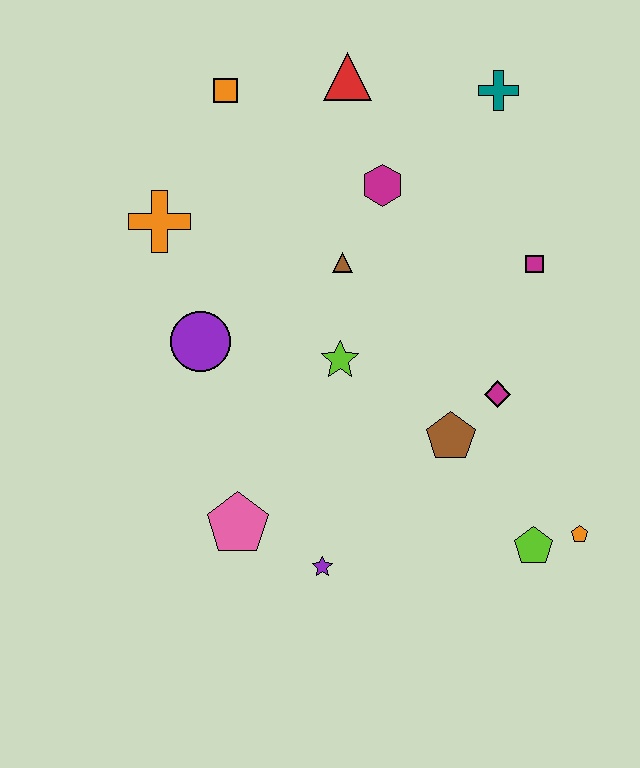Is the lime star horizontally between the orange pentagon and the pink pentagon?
Yes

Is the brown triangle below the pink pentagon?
No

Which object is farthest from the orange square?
The orange pentagon is farthest from the orange square.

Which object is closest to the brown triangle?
The magenta hexagon is closest to the brown triangle.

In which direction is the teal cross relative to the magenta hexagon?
The teal cross is to the right of the magenta hexagon.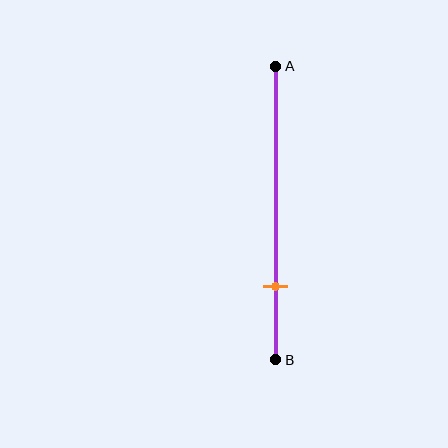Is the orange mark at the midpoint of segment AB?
No, the mark is at about 75% from A, not at the 50% midpoint.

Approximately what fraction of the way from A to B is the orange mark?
The orange mark is approximately 75% of the way from A to B.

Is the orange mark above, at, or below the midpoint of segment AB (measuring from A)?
The orange mark is below the midpoint of segment AB.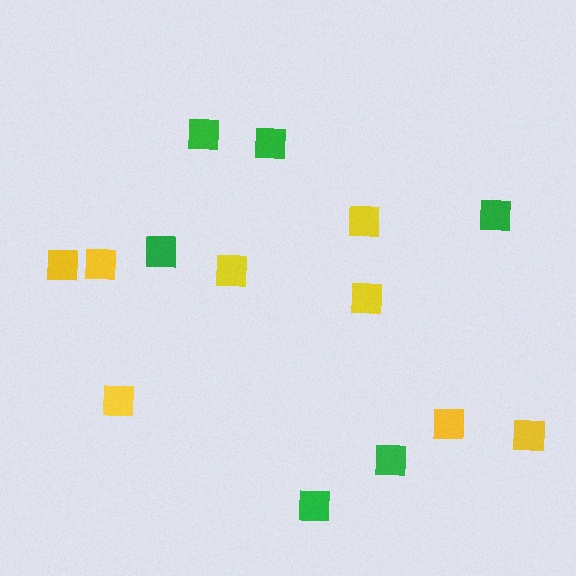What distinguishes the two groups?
There are 2 groups: one group of yellow squares (8) and one group of green squares (6).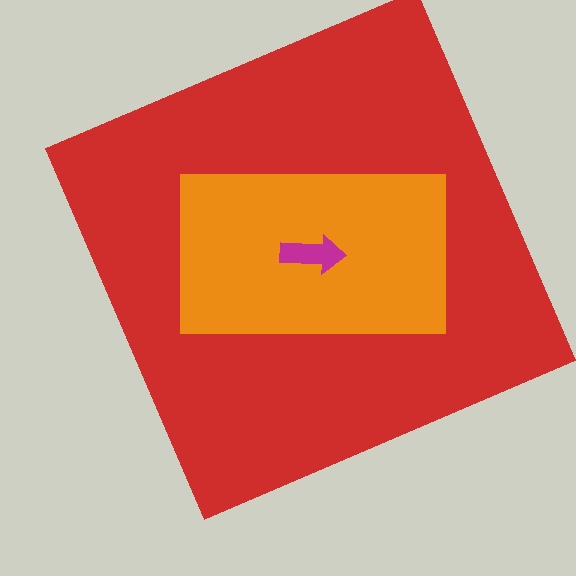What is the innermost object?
The magenta arrow.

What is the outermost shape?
The red square.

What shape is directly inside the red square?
The orange rectangle.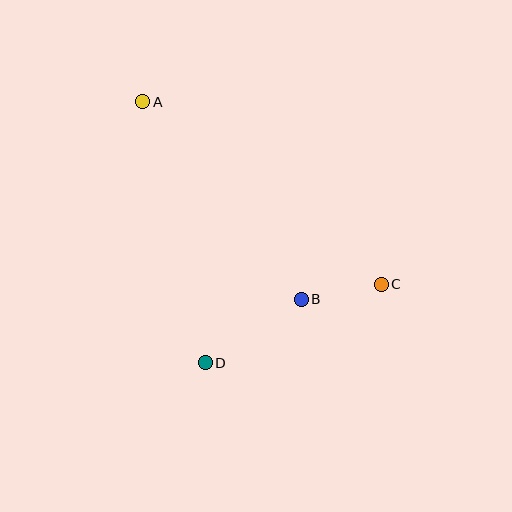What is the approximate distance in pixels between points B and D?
The distance between B and D is approximately 115 pixels.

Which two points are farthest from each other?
Points A and C are farthest from each other.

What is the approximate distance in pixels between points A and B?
The distance between A and B is approximately 253 pixels.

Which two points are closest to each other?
Points B and C are closest to each other.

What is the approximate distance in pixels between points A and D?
The distance between A and D is approximately 268 pixels.